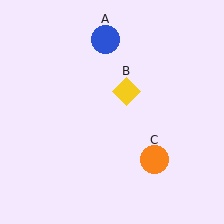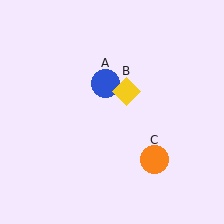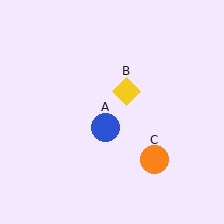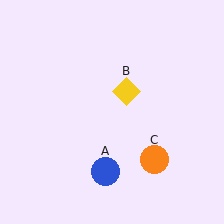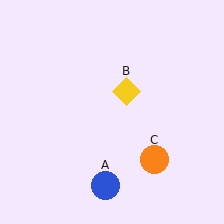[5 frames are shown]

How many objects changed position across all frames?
1 object changed position: blue circle (object A).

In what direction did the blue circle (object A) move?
The blue circle (object A) moved down.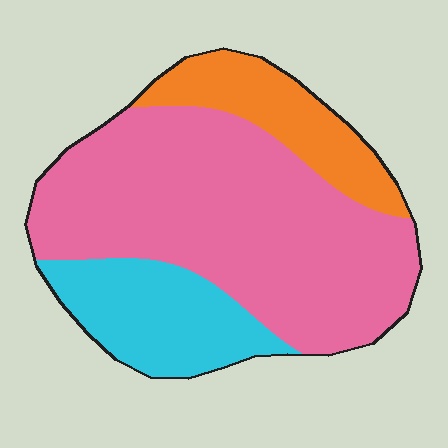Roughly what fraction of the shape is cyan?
Cyan takes up about one fifth (1/5) of the shape.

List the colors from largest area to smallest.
From largest to smallest: pink, cyan, orange.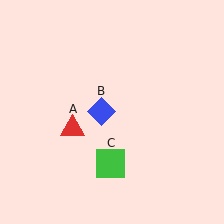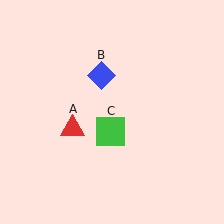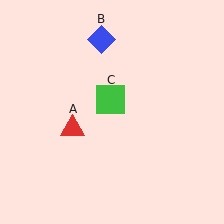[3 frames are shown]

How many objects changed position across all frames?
2 objects changed position: blue diamond (object B), green square (object C).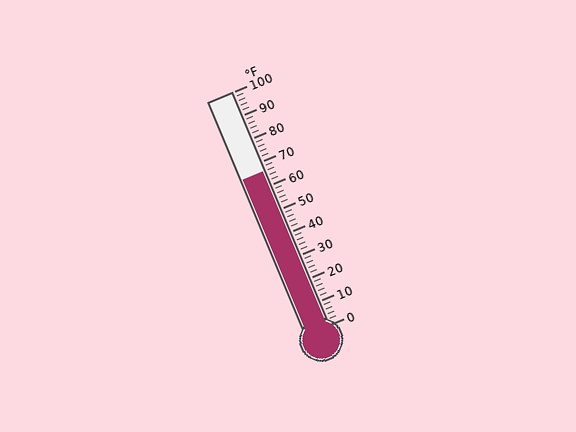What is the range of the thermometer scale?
The thermometer scale ranges from 0°F to 100°F.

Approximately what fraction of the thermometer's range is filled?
The thermometer is filled to approximately 65% of its range.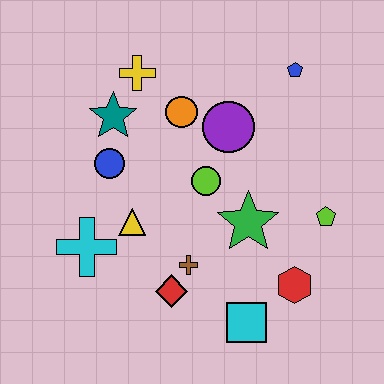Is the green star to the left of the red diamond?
No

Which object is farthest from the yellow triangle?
The blue pentagon is farthest from the yellow triangle.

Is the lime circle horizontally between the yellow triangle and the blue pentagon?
Yes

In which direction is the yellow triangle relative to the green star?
The yellow triangle is to the left of the green star.